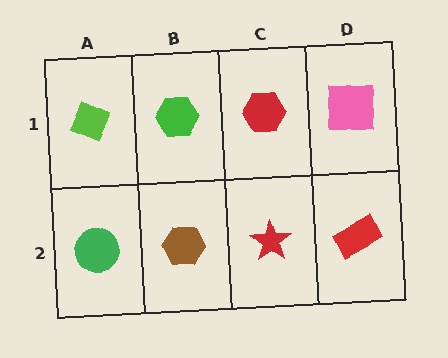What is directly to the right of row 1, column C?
A pink square.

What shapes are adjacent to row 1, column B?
A brown hexagon (row 2, column B), a lime diamond (row 1, column A), a red hexagon (row 1, column C).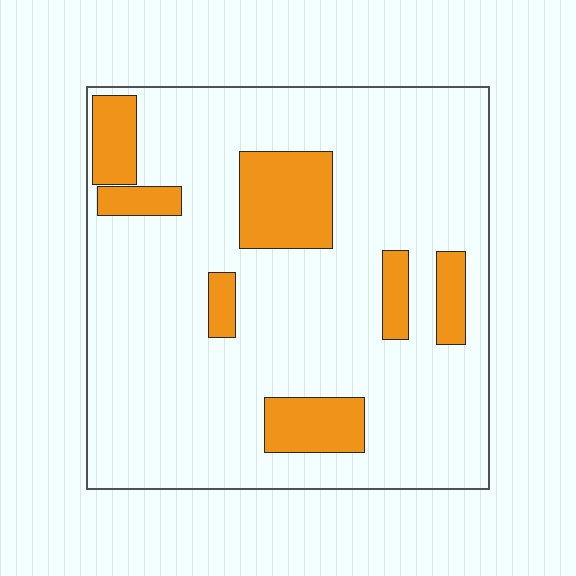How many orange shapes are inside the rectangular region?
7.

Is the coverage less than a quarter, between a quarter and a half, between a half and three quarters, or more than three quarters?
Less than a quarter.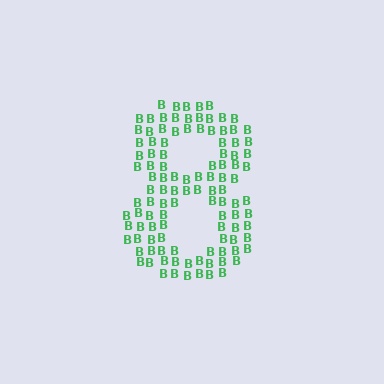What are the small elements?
The small elements are letter B's.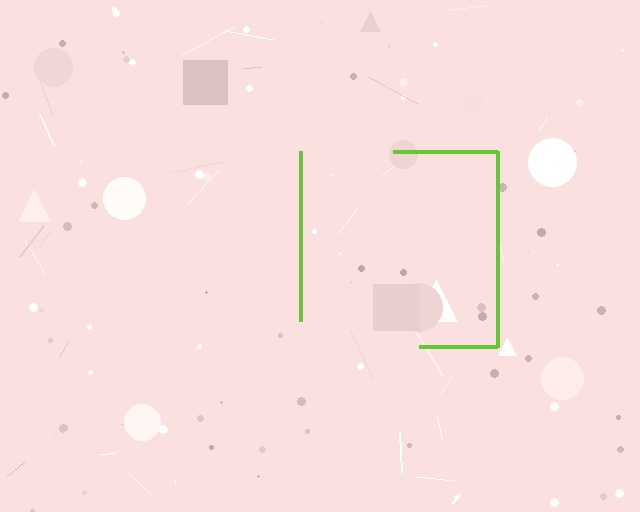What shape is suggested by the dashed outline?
The dashed outline suggests a square.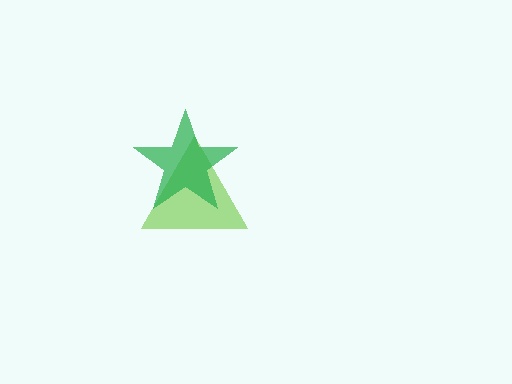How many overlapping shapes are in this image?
There are 2 overlapping shapes in the image.